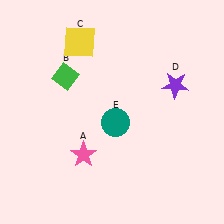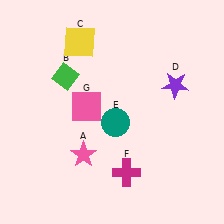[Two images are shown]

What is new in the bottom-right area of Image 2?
A magenta cross (F) was added in the bottom-right area of Image 2.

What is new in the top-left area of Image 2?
A pink square (G) was added in the top-left area of Image 2.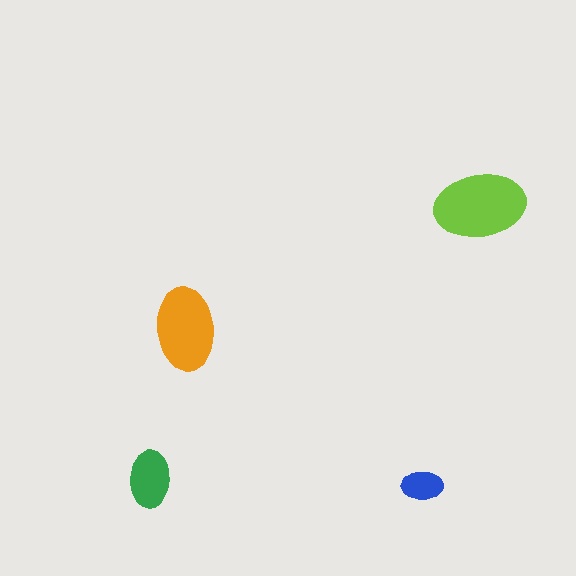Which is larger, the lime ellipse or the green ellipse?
The lime one.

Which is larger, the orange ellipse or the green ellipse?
The orange one.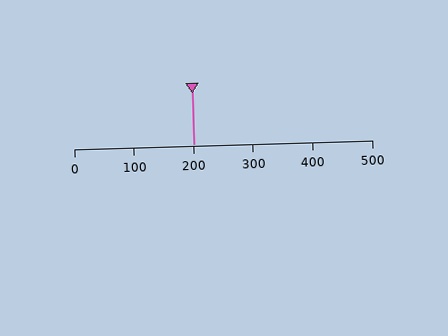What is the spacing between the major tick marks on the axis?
The major ticks are spaced 100 apart.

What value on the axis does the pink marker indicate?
The marker indicates approximately 200.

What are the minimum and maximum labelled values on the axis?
The axis runs from 0 to 500.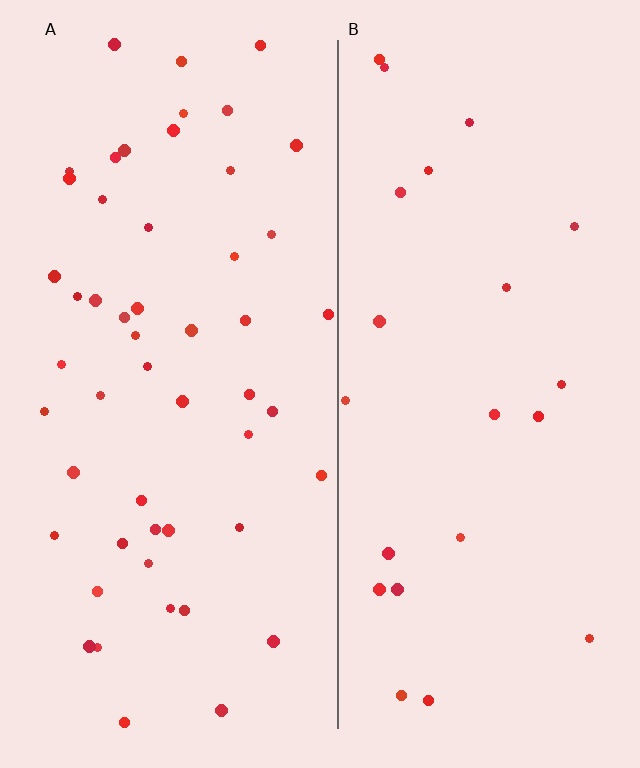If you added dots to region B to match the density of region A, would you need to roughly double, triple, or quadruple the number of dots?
Approximately double.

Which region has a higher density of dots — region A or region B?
A (the left).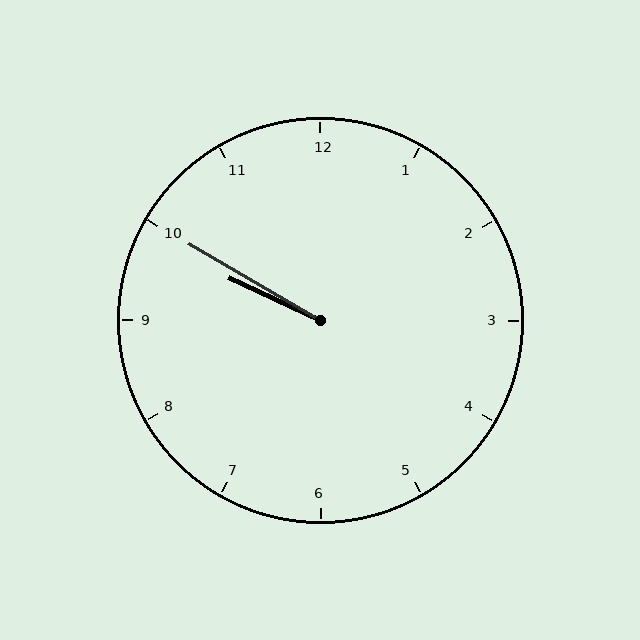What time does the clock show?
9:50.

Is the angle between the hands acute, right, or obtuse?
It is acute.